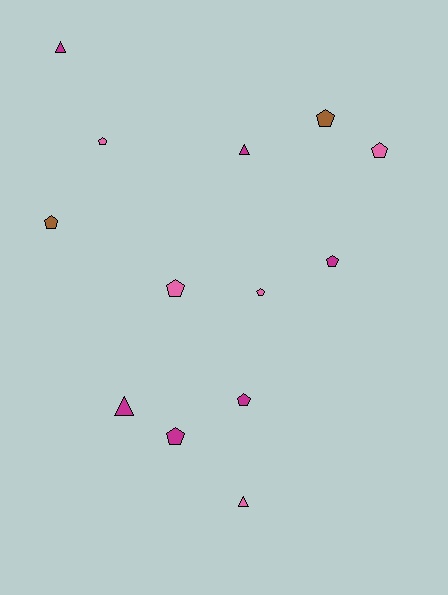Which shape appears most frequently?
Pentagon, with 9 objects.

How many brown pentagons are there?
There are 2 brown pentagons.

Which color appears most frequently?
Magenta, with 6 objects.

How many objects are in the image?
There are 13 objects.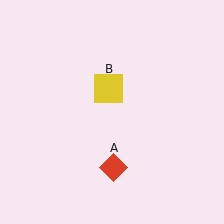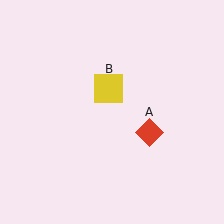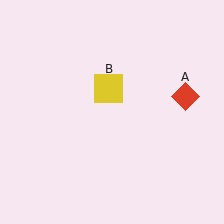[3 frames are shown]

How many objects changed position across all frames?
1 object changed position: red diamond (object A).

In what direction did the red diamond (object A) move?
The red diamond (object A) moved up and to the right.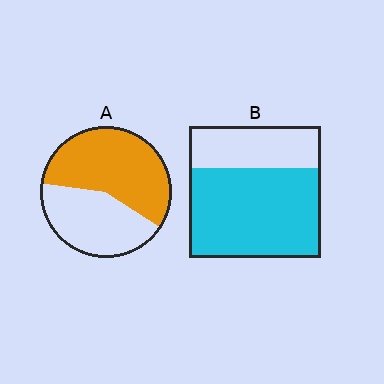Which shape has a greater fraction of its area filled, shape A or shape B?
Shape B.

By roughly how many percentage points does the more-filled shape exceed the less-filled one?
By roughly 10 percentage points (B over A).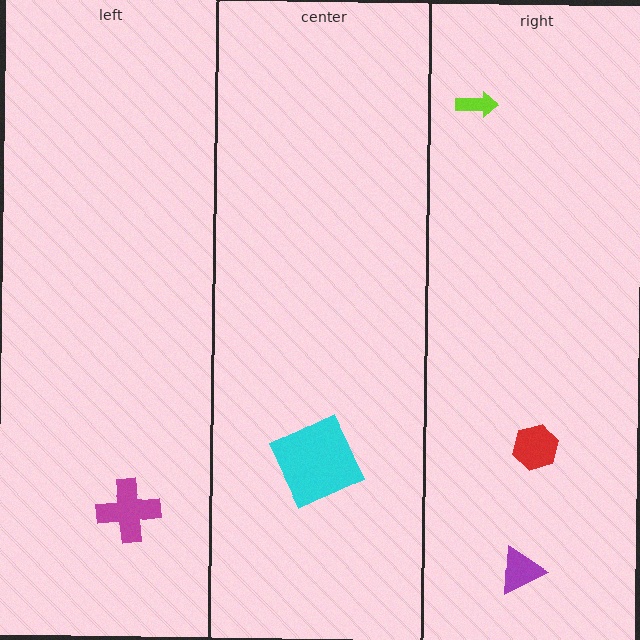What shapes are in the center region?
The cyan square.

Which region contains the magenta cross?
The left region.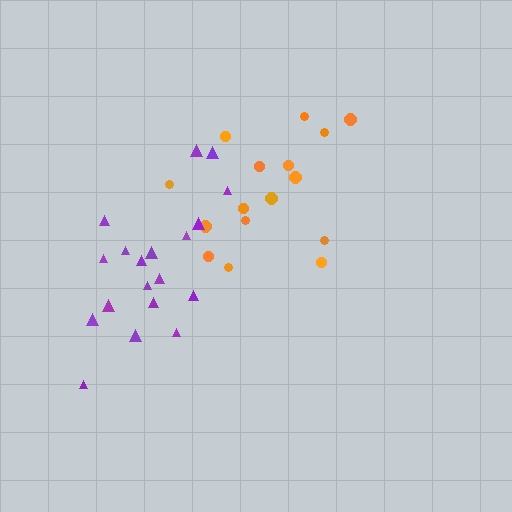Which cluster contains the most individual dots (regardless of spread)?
Purple (19).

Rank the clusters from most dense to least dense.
purple, orange.